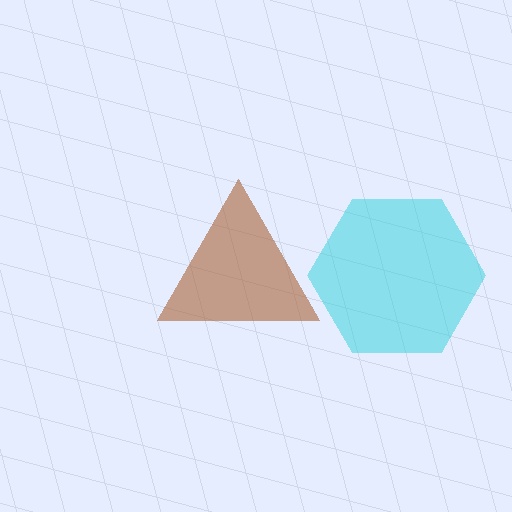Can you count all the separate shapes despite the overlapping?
Yes, there are 2 separate shapes.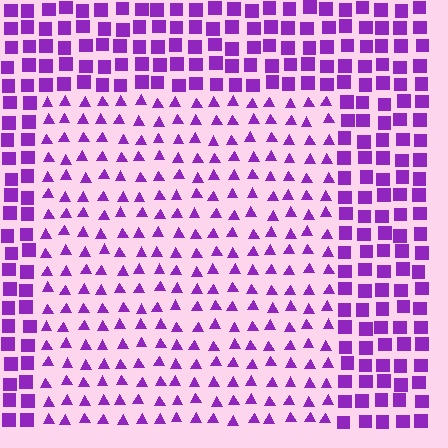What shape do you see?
I see a rectangle.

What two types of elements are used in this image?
The image uses triangles inside the rectangle region and squares outside it.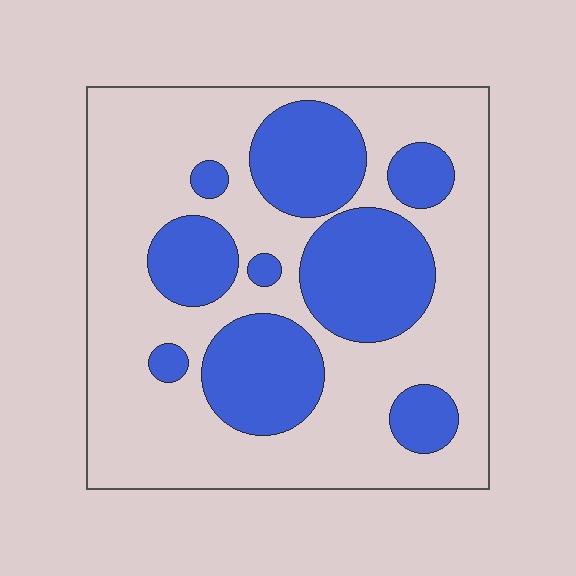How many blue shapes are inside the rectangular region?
9.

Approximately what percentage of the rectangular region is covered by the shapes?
Approximately 35%.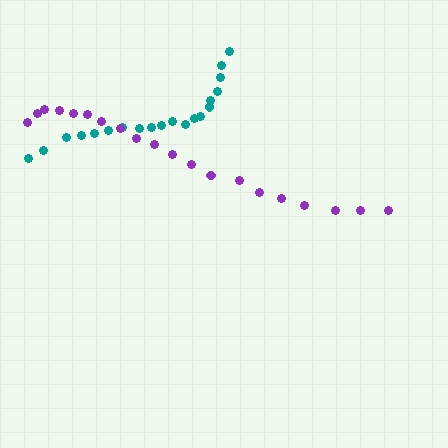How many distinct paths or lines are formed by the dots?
There are 2 distinct paths.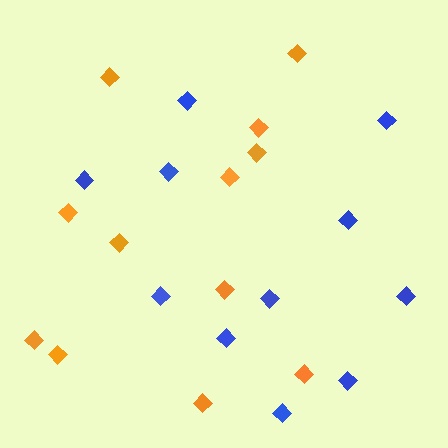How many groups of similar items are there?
There are 2 groups: one group of blue diamonds (11) and one group of orange diamonds (12).